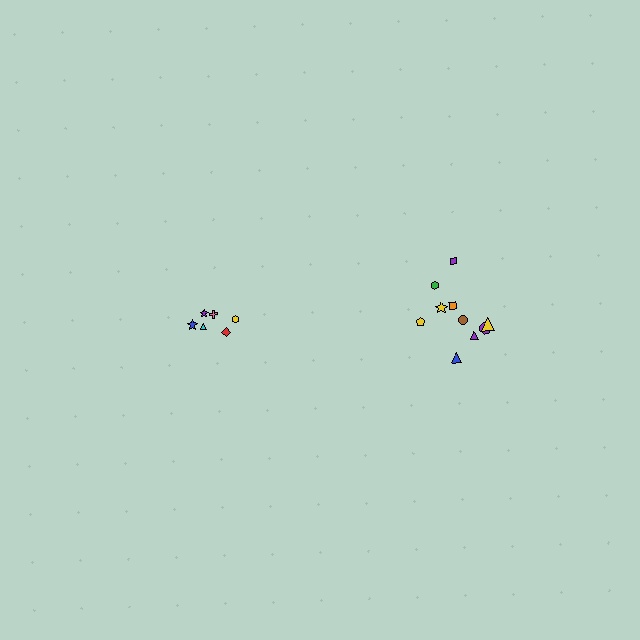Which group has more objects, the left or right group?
The right group.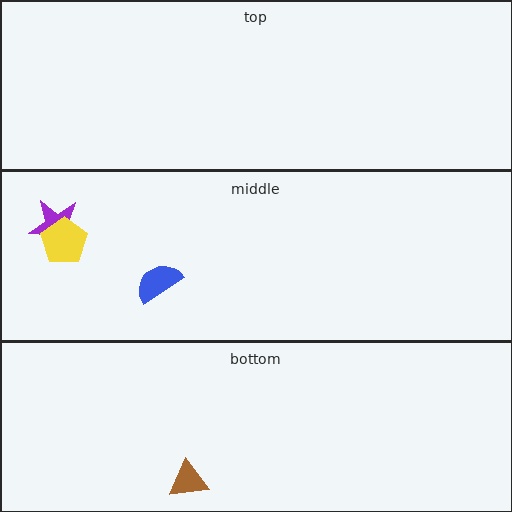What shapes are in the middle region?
The blue semicircle, the purple star, the yellow pentagon.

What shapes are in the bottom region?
The brown triangle.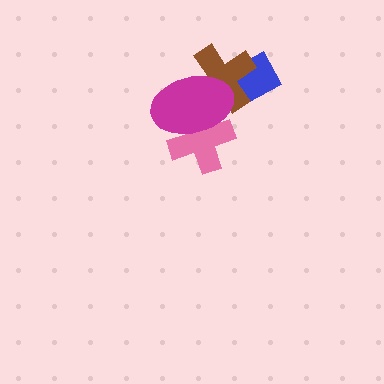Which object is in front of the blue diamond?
The brown cross is in front of the blue diamond.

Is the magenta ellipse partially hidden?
No, no other shape covers it.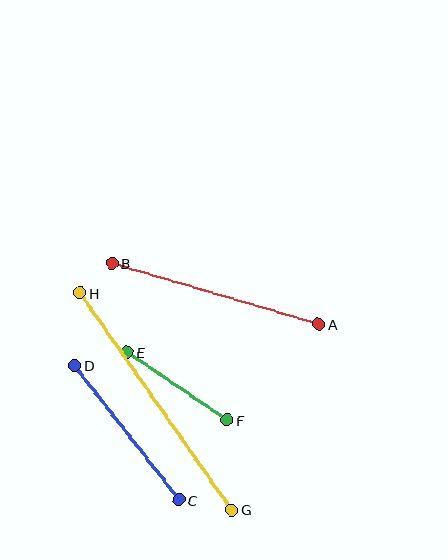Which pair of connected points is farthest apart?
Points G and H are farthest apart.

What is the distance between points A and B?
The distance is approximately 216 pixels.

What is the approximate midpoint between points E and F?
The midpoint is at approximately (177, 386) pixels.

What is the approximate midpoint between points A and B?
The midpoint is at approximately (215, 294) pixels.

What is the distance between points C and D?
The distance is approximately 170 pixels.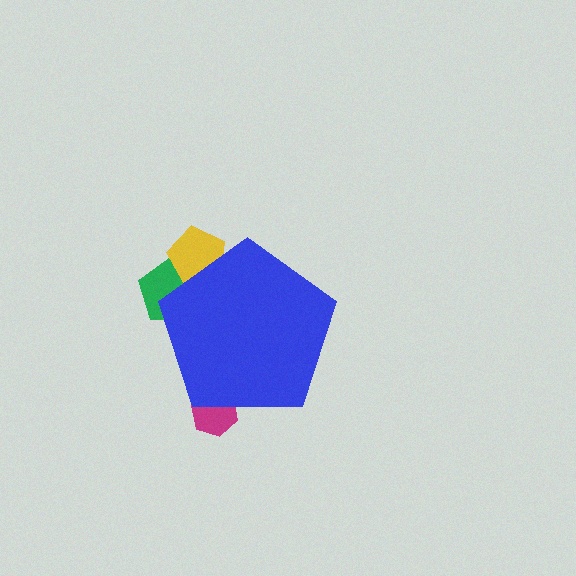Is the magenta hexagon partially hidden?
Yes, the magenta hexagon is partially hidden behind the blue pentagon.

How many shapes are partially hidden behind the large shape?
3 shapes are partially hidden.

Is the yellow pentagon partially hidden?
Yes, the yellow pentagon is partially hidden behind the blue pentagon.